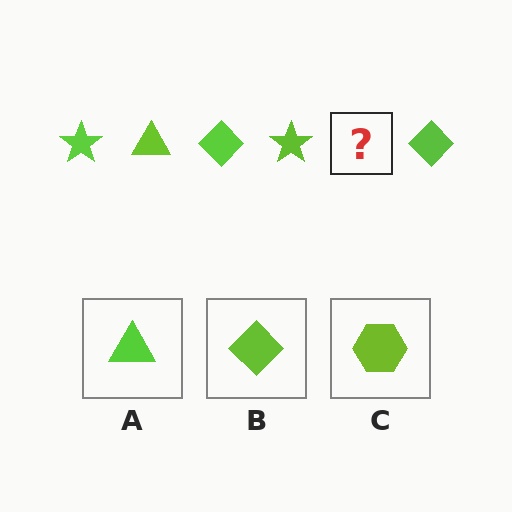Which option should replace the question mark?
Option A.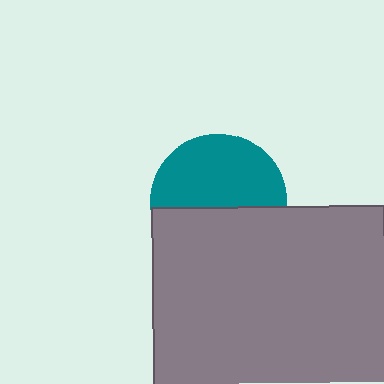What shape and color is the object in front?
The object in front is a gray rectangle.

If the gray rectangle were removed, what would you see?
You would see the complete teal circle.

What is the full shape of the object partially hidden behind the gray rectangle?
The partially hidden object is a teal circle.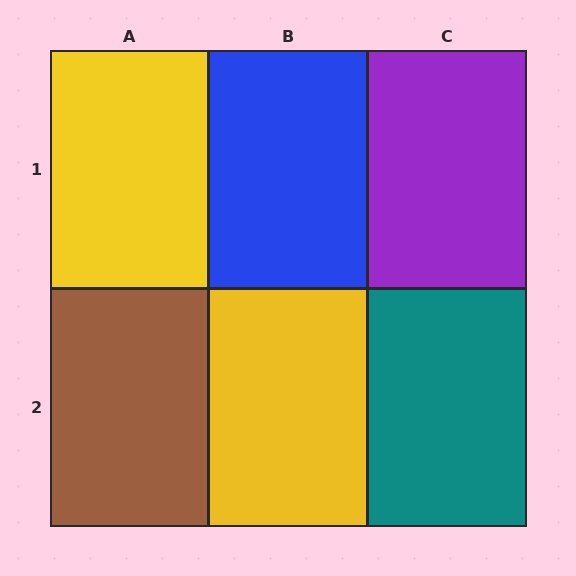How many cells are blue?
1 cell is blue.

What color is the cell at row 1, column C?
Purple.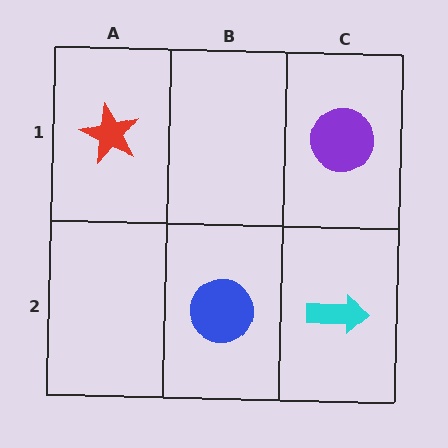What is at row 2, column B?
A blue circle.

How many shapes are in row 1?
2 shapes.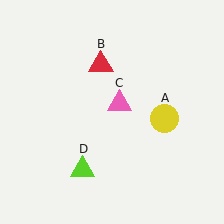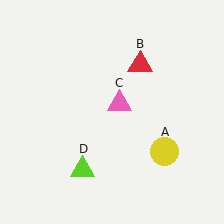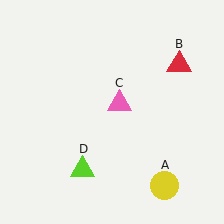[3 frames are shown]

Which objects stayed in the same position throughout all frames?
Pink triangle (object C) and lime triangle (object D) remained stationary.